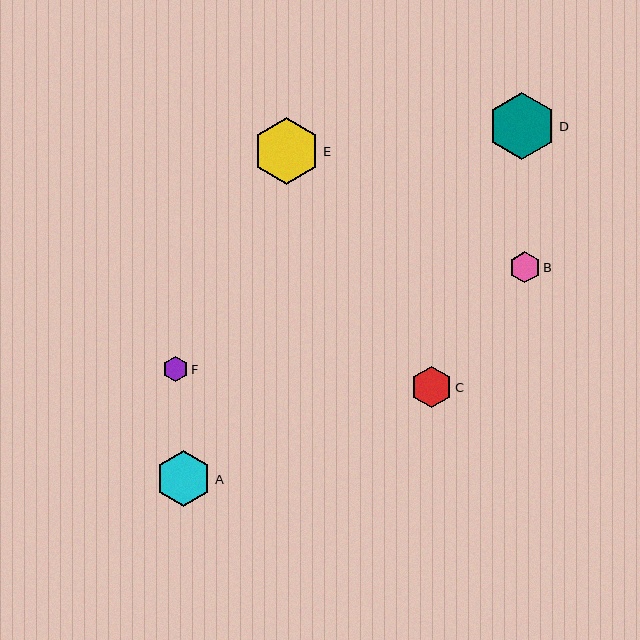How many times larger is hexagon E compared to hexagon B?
Hexagon E is approximately 2.2 times the size of hexagon B.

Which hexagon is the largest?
Hexagon D is the largest with a size of approximately 68 pixels.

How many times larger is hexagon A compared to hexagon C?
Hexagon A is approximately 1.3 times the size of hexagon C.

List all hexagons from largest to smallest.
From largest to smallest: D, E, A, C, B, F.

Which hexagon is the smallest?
Hexagon F is the smallest with a size of approximately 25 pixels.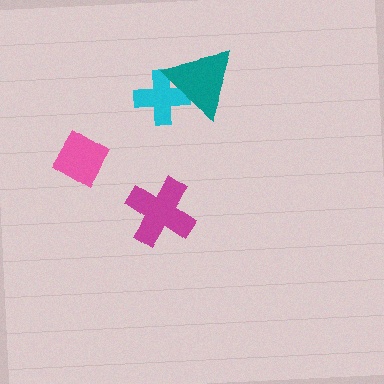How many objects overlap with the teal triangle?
1 object overlaps with the teal triangle.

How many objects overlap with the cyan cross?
1 object overlaps with the cyan cross.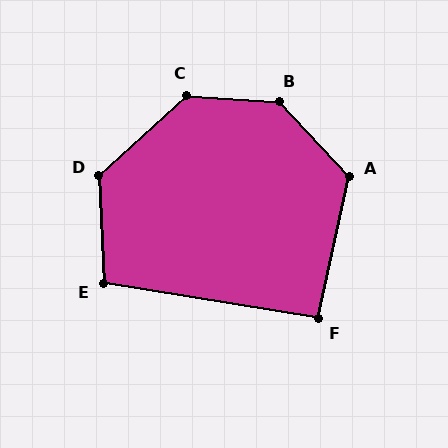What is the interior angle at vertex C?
Approximately 133 degrees (obtuse).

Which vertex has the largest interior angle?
B, at approximately 137 degrees.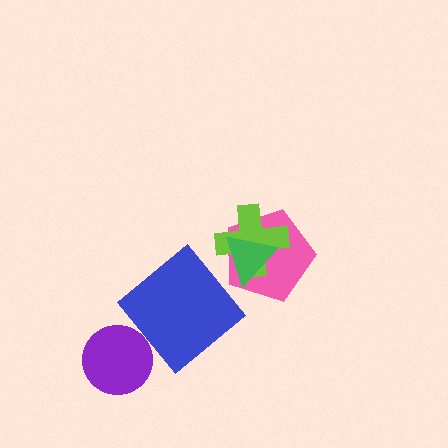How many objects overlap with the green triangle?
2 objects overlap with the green triangle.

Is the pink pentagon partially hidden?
Yes, it is partially covered by another shape.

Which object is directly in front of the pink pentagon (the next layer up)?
The lime cross is directly in front of the pink pentagon.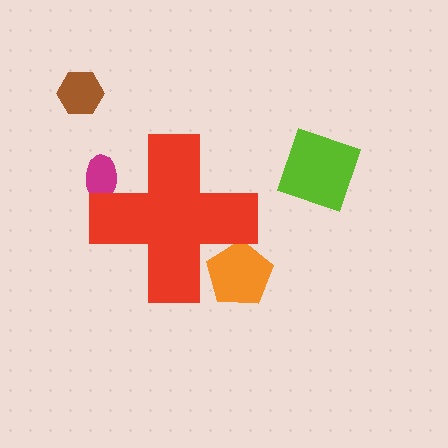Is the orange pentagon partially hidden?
Yes, the orange pentagon is partially hidden behind the red cross.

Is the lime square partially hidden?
No, the lime square is fully visible.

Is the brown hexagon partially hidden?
No, the brown hexagon is fully visible.